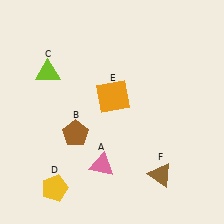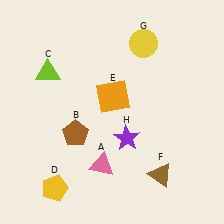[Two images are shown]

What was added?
A yellow circle (G), a purple star (H) were added in Image 2.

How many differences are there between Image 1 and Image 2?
There are 2 differences between the two images.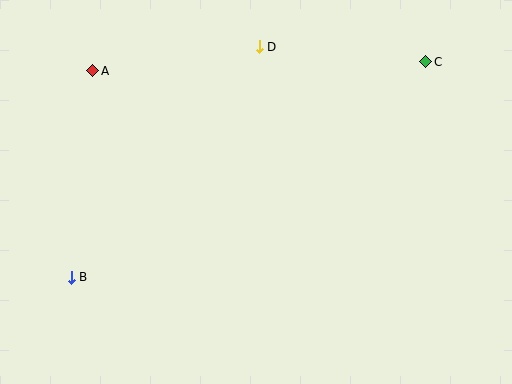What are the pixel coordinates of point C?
Point C is at (426, 62).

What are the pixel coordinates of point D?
Point D is at (259, 47).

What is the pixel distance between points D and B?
The distance between D and B is 298 pixels.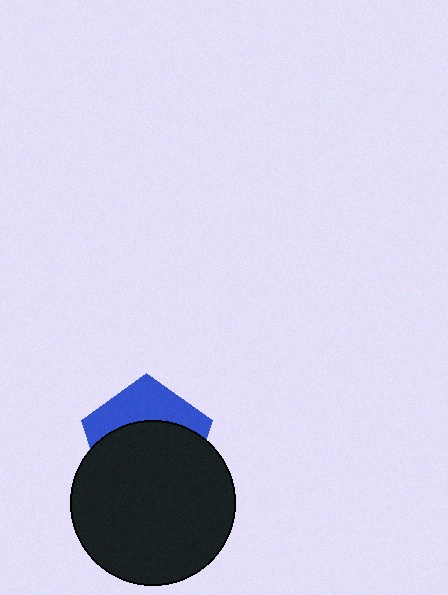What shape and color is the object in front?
The object in front is a black circle.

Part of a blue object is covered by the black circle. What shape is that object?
It is a pentagon.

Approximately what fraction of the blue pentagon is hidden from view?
Roughly 64% of the blue pentagon is hidden behind the black circle.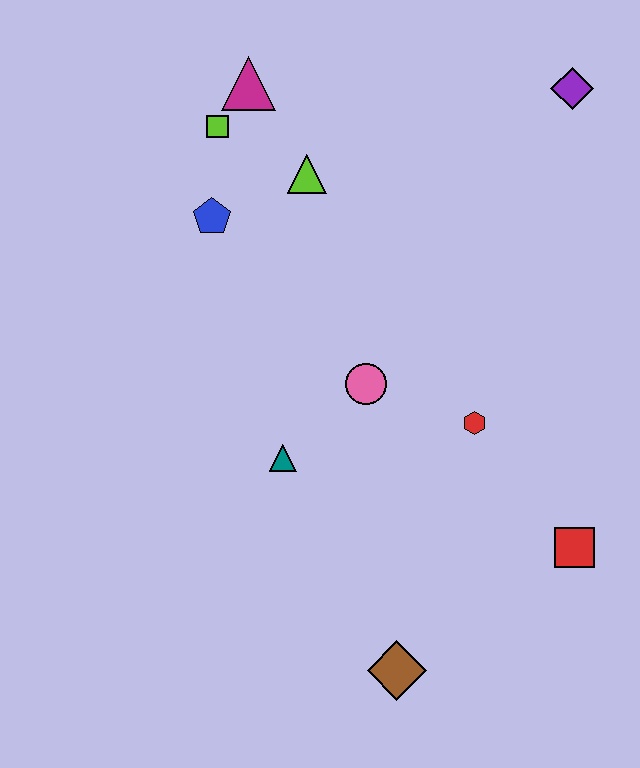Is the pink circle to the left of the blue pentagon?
No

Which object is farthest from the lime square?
The brown diamond is farthest from the lime square.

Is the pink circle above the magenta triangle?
No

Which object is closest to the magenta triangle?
The lime square is closest to the magenta triangle.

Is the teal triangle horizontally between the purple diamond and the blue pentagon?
Yes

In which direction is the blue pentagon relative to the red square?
The blue pentagon is to the left of the red square.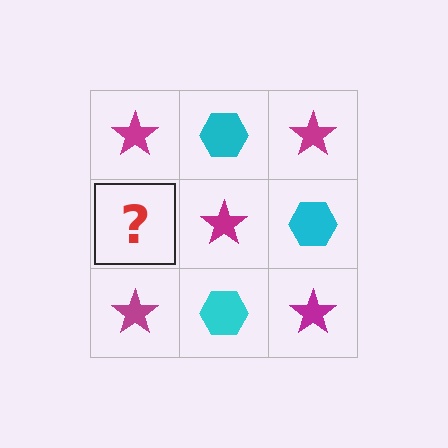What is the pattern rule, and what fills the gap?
The rule is that it alternates magenta star and cyan hexagon in a checkerboard pattern. The gap should be filled with a cyan hexagon.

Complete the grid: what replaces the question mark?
The question mark should be replaced with a cyan hexagon.